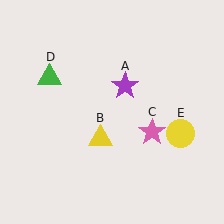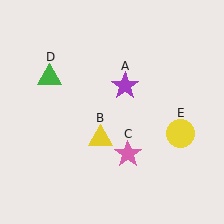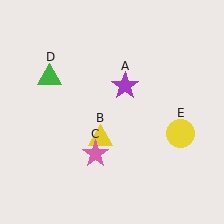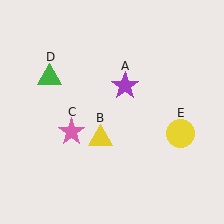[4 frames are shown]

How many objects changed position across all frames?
1 object changed position: pink star (object C).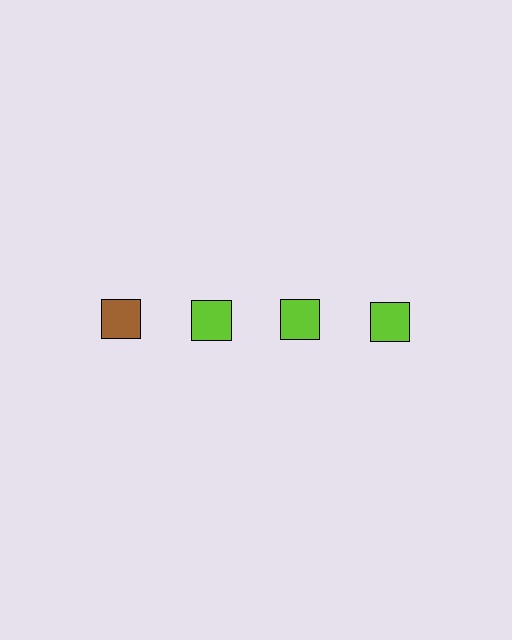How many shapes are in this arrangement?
There are 4 shapes arranged in a grid pattern.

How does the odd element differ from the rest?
It has a different color: brown instead of lime.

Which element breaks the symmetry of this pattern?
The brown square in the top row, leftmost column breaks the symmetry. All other shapes are lime squares.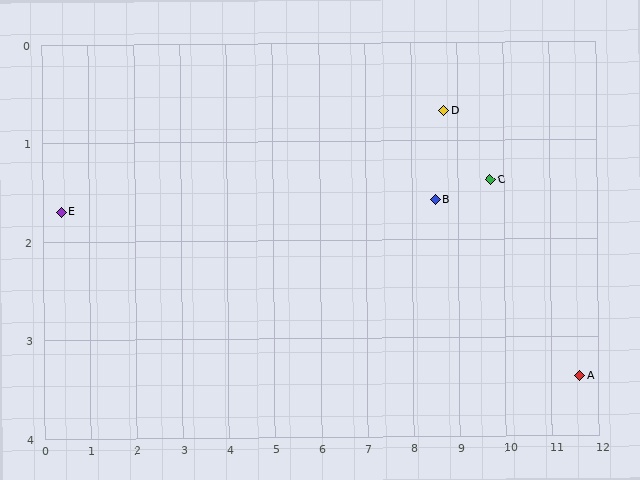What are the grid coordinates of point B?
Point B is at approximately (8.5, 1.6).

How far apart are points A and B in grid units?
Points A and B are about 3.6 grid units apart.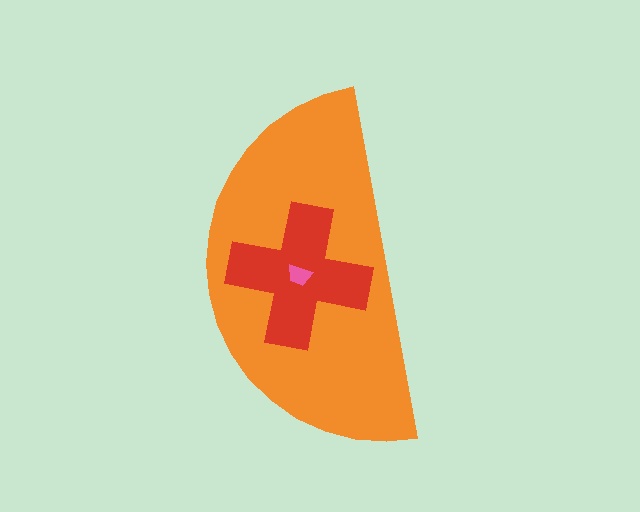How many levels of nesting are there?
3.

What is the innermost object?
The pink trapezoid.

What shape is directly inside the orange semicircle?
The red cross.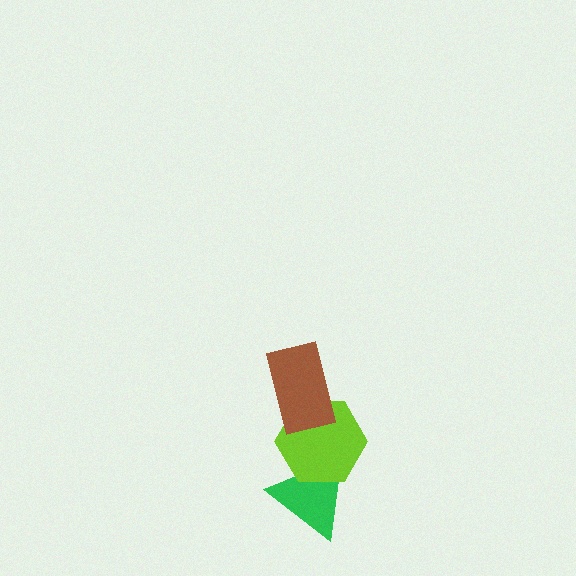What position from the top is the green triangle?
The green triangle is 3rd from the top.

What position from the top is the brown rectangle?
The brown rectangle is 1st from the top.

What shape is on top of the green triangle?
The lime hexagon is on top of the green triangle.